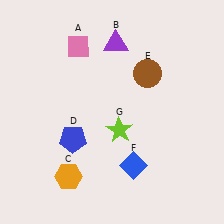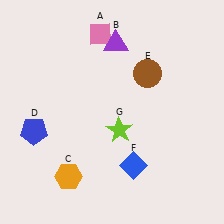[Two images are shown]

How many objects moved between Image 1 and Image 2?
2 objects moved between the two images.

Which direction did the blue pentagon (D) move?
The blue pentagon (D) moved left.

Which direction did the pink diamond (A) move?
The pink diamond (A) moved right.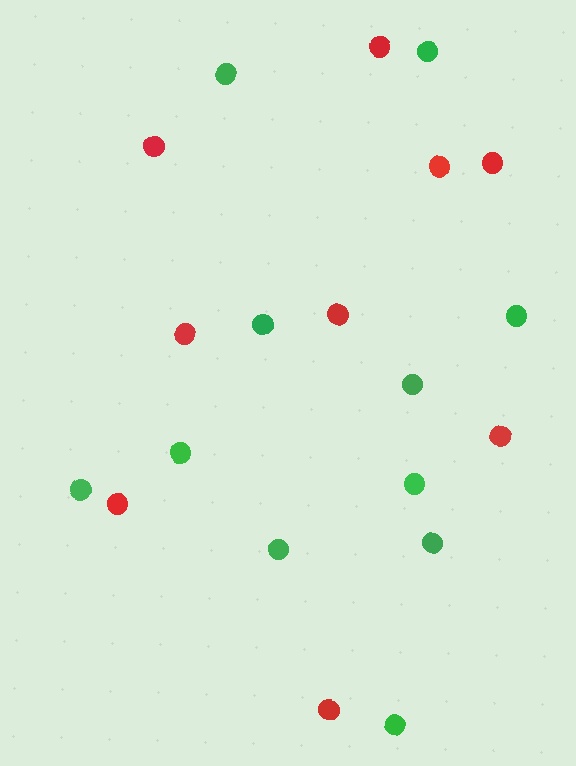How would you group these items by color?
There are 2 groups: one group of red circles (9) and one group of green circles (11).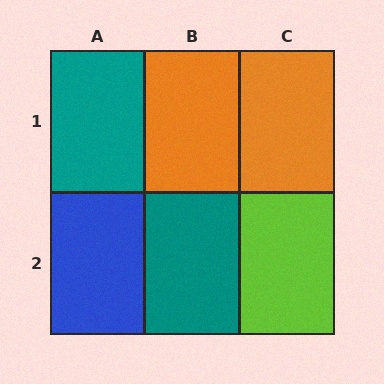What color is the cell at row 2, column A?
Blue.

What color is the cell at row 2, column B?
Teal.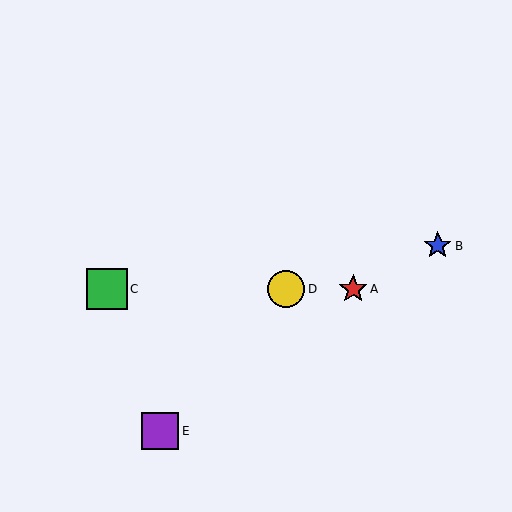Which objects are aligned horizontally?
Objects A, C, D are aligned horizontally.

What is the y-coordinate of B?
Object B is at y≈246.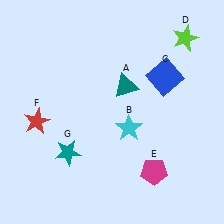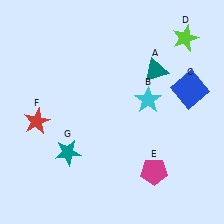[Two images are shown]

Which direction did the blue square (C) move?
The blue square (C) moved right.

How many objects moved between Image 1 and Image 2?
3 objects moved between the two images.